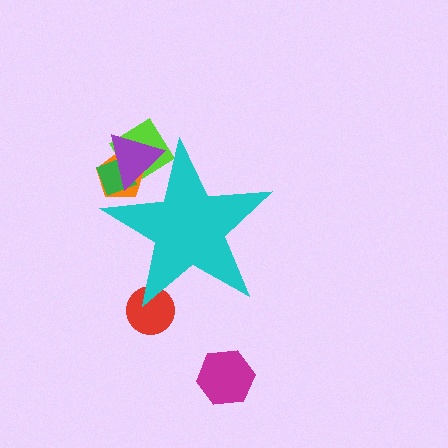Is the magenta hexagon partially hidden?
No, the magenta hexagon is fully visible.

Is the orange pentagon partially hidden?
Yes, the orange pentagon is partially hidden behind the cyan star.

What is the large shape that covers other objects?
A cyan star.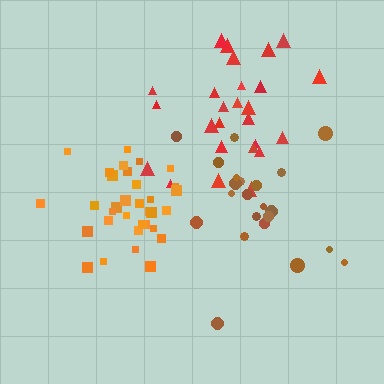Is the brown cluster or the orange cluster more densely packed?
Orange.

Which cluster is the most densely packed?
Orange.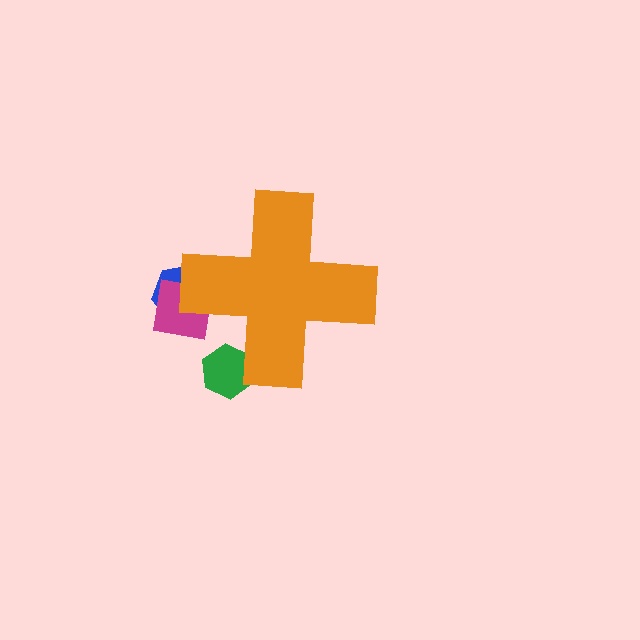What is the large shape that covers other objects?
An orange cross.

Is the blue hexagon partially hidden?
Yes, the blue hexagon is partially hidden behind the orange cross.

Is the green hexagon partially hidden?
Yes, the green hexagon is partially hidden behind the orange cross.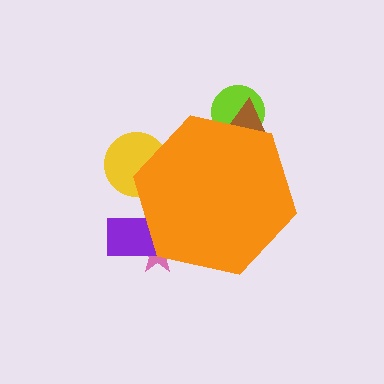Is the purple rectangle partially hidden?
Yes, the purple rectangle is partially hidden behind the orange hexagon.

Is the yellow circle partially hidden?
Yes, the yellow circle is partially hidden behind the orange hexagon.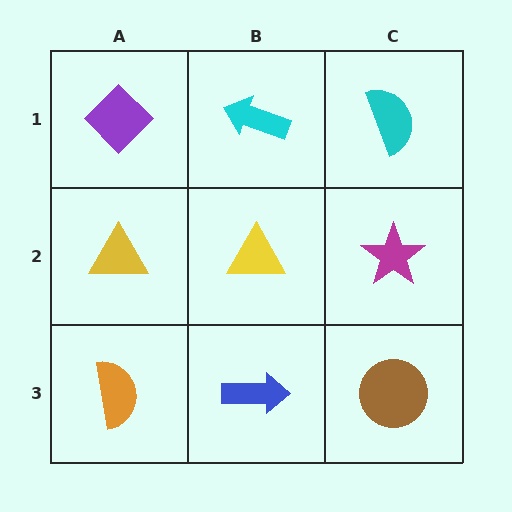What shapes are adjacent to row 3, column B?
A yellow triangle (row 2, column B), an orange semicircle (row 3, column A), a brown circle (row 3, column C).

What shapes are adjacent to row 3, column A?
A yellow triangle (row 2, column A), a blue arrow (row 3, column B).